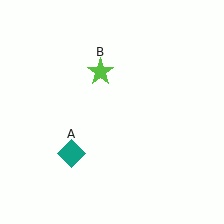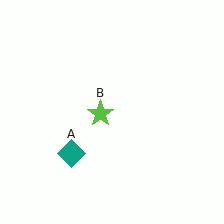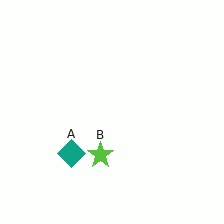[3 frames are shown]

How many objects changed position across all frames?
1 object changed position: lime star (object B).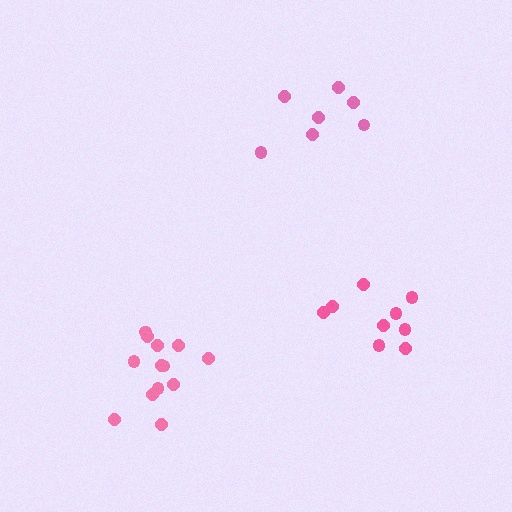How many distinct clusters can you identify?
There are 3 distinct clusters.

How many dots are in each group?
Group 1: 7 dots, Group 2: 13 dots, Group 3: 9 dots (29 total).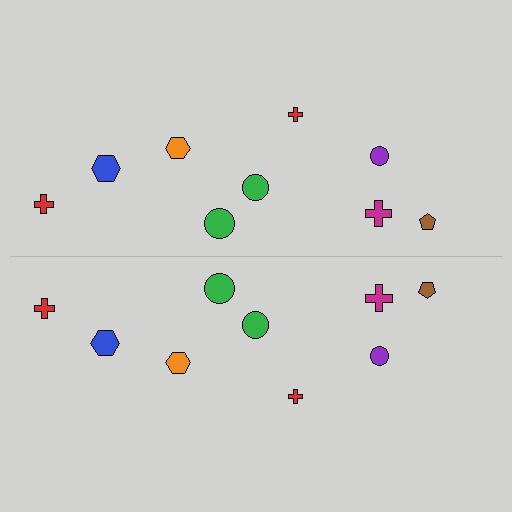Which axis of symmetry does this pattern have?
The pattern has a horizontal axis of symmetry running through the center of the image.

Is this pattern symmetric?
Yes, this pattern has bilateral (reflection) symmetry.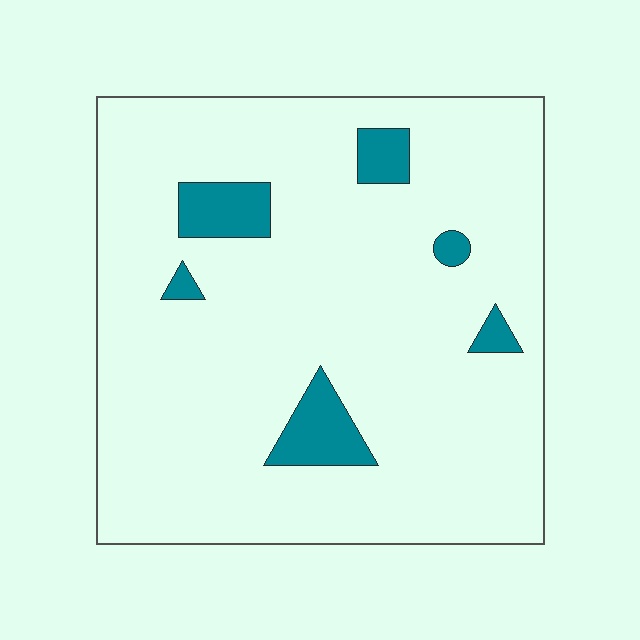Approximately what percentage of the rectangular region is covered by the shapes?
Approximately 10%.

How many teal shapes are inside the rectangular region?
6.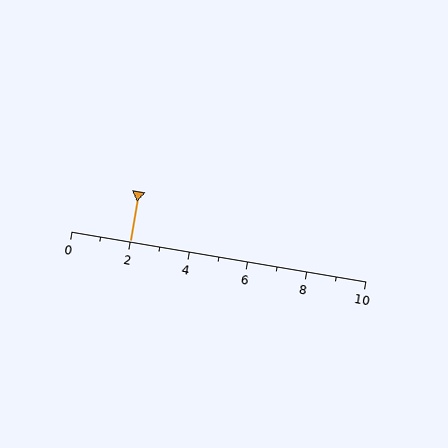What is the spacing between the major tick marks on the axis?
The major ticks are spaced 2 apart.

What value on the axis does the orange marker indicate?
The marker indicates approximately 2.